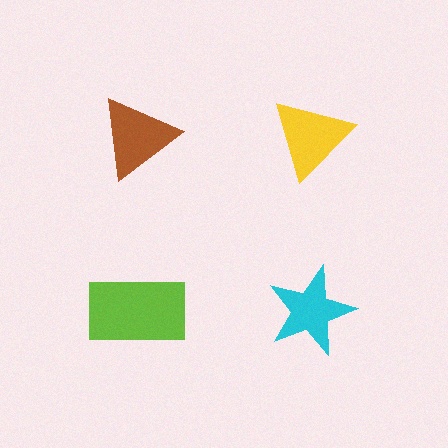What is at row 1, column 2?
A yellow triangle.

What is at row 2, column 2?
A cyan star.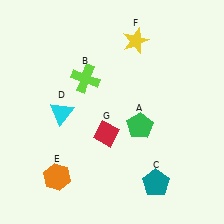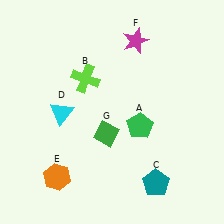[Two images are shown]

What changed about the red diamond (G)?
In Image 1, G is red. In Image 2, it changed to green.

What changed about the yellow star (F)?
In Image 1, F is yellow. In Image 2, it changed to magenta.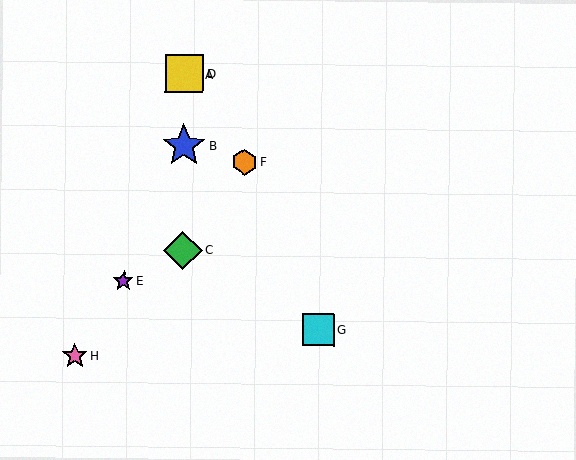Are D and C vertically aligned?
Yes, both are at x≈185.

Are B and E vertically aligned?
No, B is at x≈184 and E is at x≈124.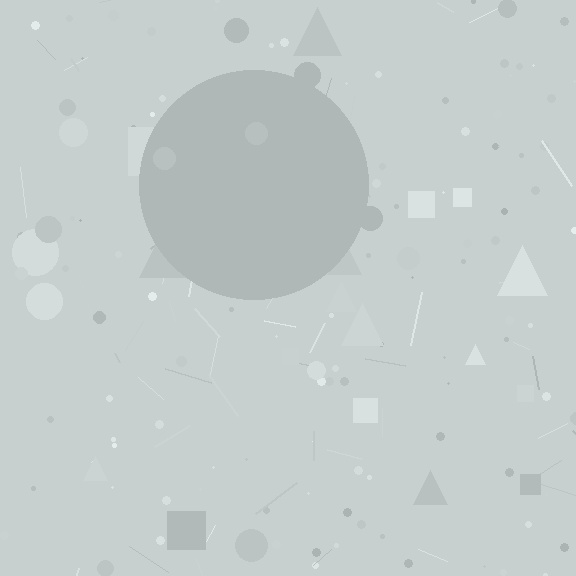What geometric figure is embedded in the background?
A circle is embedded in the background.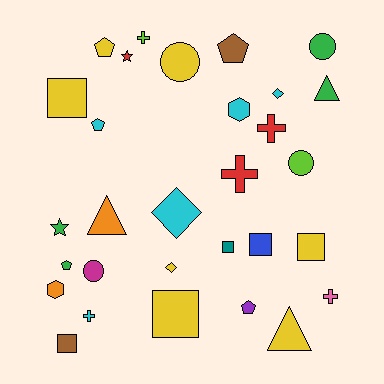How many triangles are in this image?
There are 3 triangles.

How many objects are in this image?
There are 30 objects.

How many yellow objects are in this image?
There are 7 yellow objects.